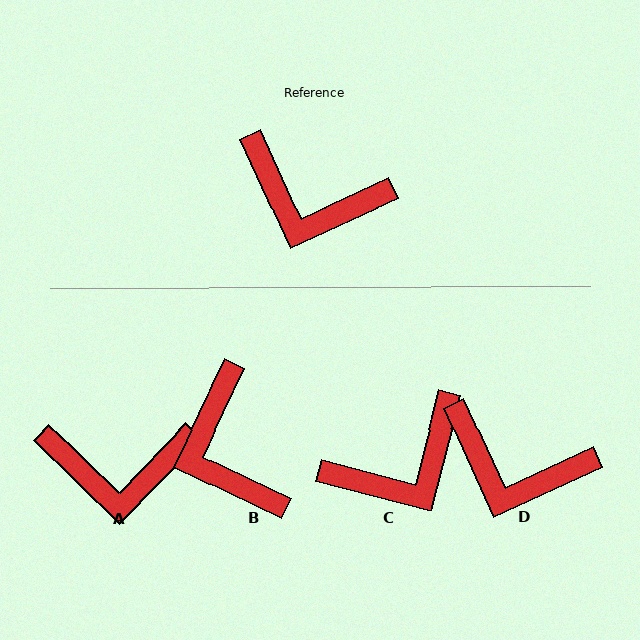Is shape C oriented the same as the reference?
No, it is off by about 51 degrees.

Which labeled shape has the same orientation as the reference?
D.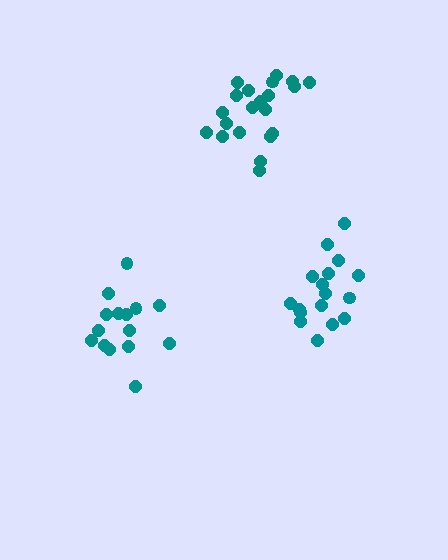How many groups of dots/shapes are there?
There are 3 groups.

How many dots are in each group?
Group 1: 17 dots, Group 2: 15 dots, Group 3: 21 dots (53 total).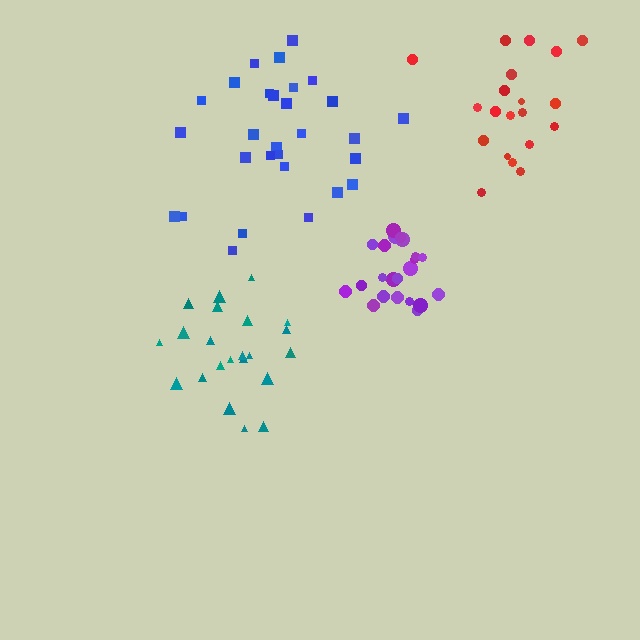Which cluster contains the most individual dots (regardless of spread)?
Blue (29).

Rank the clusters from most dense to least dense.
purple, teal, red, blue.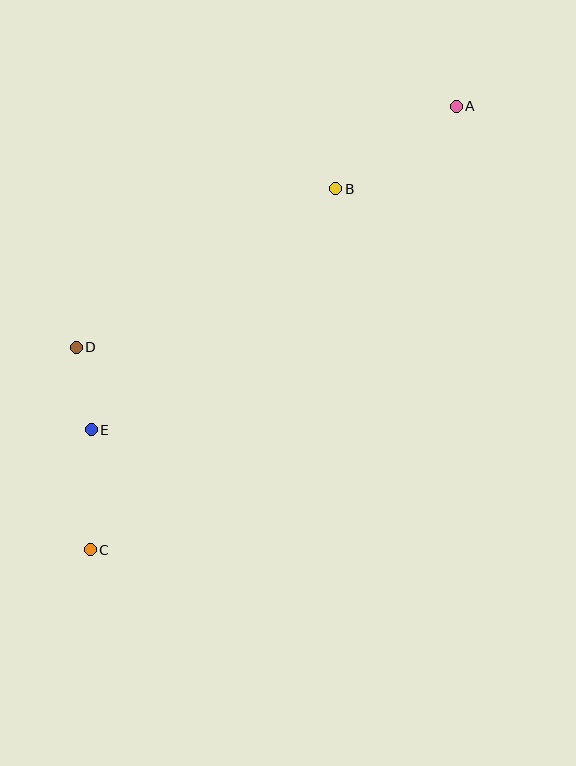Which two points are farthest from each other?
Points A and C are farthest from each other.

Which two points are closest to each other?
Points D and E are closest to each other.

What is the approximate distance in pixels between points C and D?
The distance between C and D is approximately 203 pixels.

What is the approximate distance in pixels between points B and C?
The distance between B and C is approximately 436 pixels.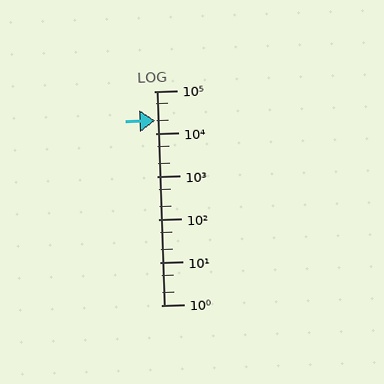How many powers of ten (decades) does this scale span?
The scale spans 5 decades, from 1 to 100000.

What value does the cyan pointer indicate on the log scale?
The pointer indicates approximately 21000.